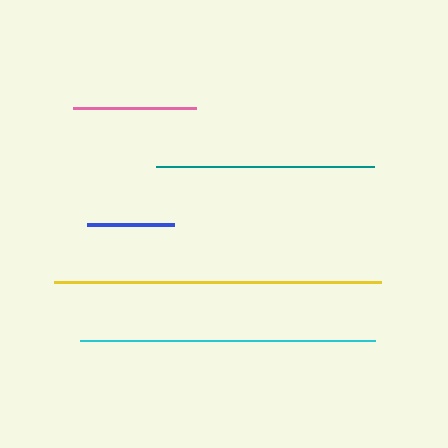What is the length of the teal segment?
The teal segment is approximately 218 pixels long.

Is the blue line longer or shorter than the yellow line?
The yellow line is longer than the blue line.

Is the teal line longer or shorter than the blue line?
The teal line is longer than the blue line.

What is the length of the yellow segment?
The yellow segment is approximately 327 pixels long.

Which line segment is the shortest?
The blue line is the shortest at approximately 87 pixels.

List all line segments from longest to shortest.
From longest to shortest: yellow, cyan, teal, pink, blue.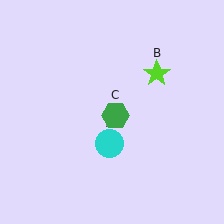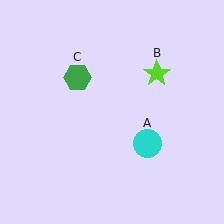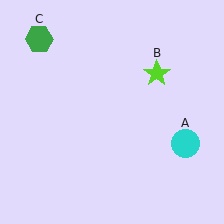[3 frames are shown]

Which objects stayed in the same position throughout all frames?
Lime star (object B) remained stationary.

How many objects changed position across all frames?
2 objects changed position: cyan circle (object A), green hexagon (object C).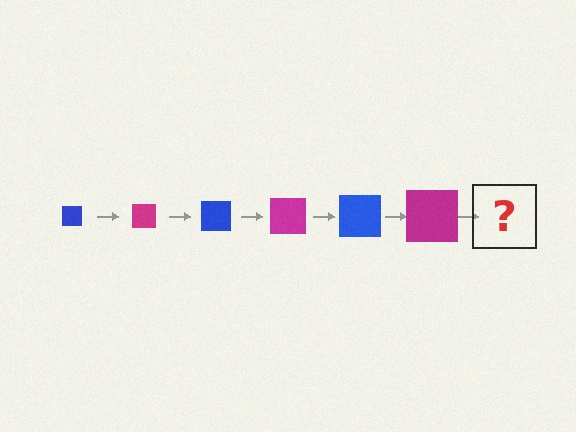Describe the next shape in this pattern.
It should be a blue square, larger than the previous one.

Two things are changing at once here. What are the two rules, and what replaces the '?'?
The two rules are that the square grows larger each step and the color cycles through blue and magenta. The '?' should be a blue square, larger than the previous one.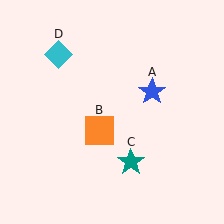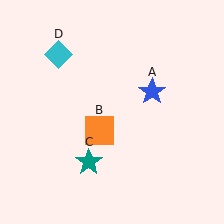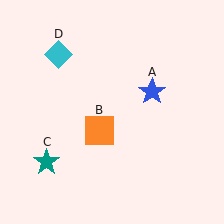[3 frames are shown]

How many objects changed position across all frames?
1 object changed position: teal star (object C).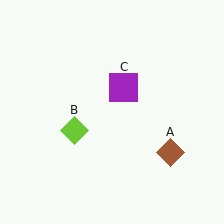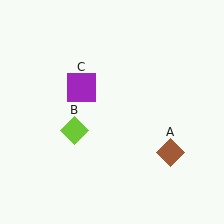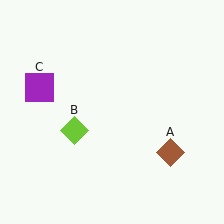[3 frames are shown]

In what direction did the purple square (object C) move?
The purple square (object C) moved left.